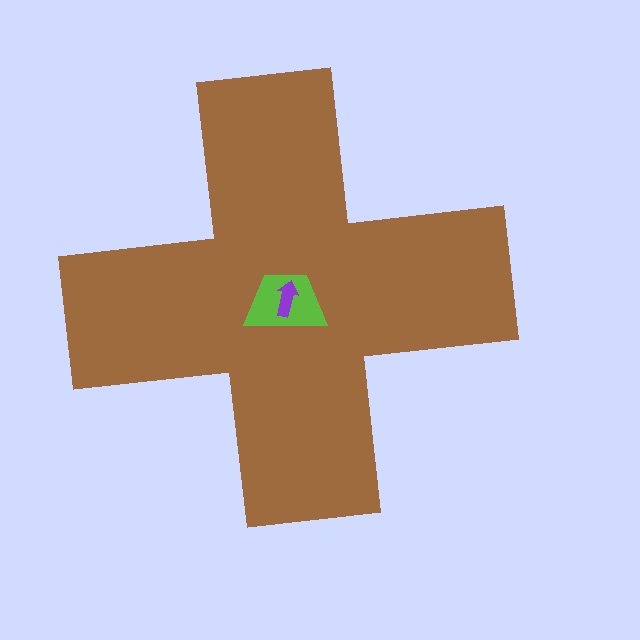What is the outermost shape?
The brown cross.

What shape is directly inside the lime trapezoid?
The purple arrow.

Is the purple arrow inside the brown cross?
Yes.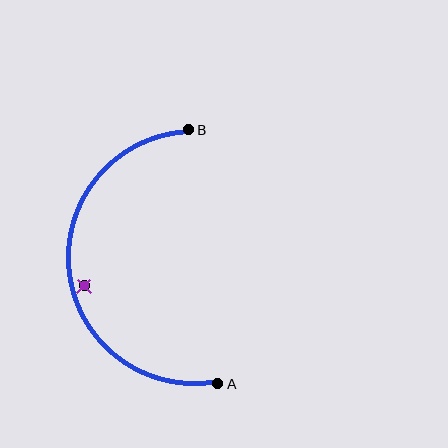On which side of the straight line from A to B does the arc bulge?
The arc bulges to the left of the straight line connecting A and B.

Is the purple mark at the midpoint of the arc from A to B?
No — the purple mark does not lie on the arc at all. It sits slightly inside the curve.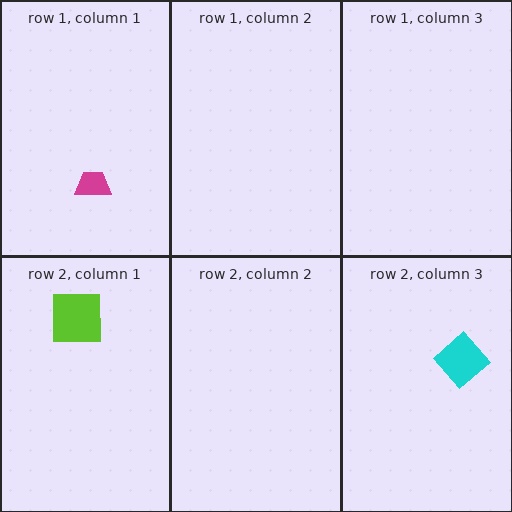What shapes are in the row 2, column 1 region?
The lime square.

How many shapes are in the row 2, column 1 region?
1.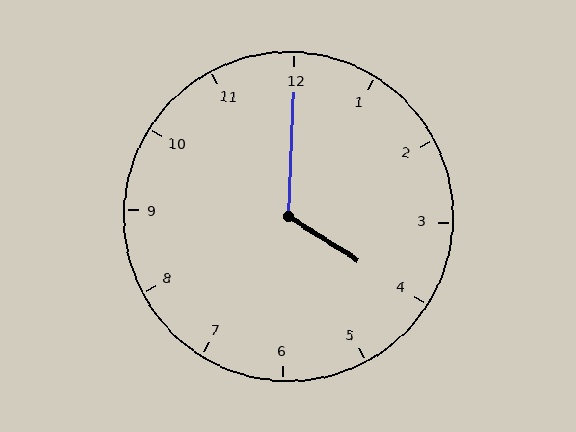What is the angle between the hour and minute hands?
Approximately 120 degrees.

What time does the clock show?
4:00.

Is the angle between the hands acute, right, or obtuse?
It is obtuse.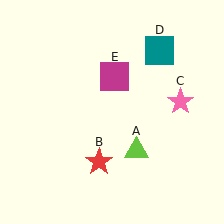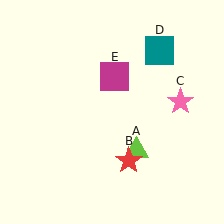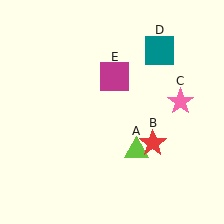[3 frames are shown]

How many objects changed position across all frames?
1 object changed position: red star (object B).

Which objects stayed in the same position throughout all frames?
Lime triangle (object A) and pink star (object C) and teal square (object D) and magenta square (object E) remained stationary.